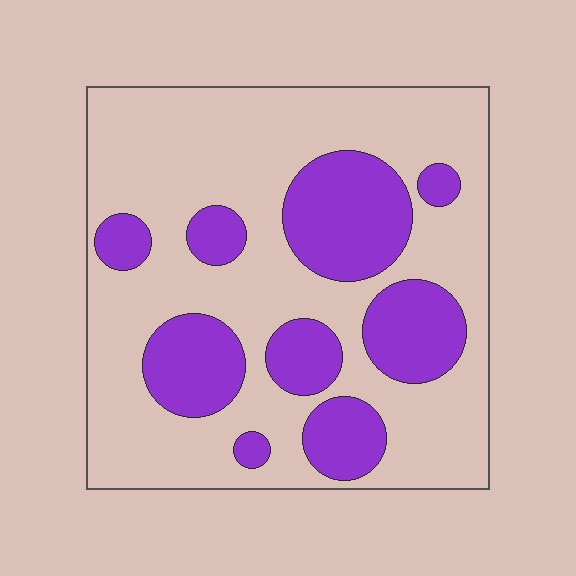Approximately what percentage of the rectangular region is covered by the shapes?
Approximately 30%.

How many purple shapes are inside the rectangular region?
9.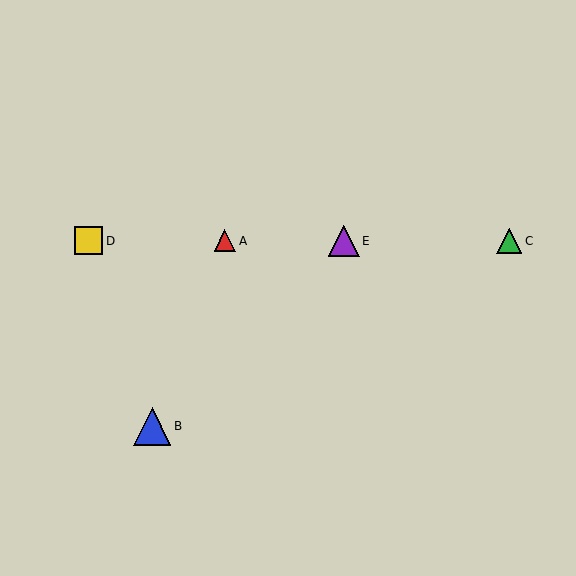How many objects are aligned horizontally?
4 objects (A, C, D, E) are aligned horizontally.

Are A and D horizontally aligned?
Yes, both are at y≈241.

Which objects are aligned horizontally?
Objects A, C, D, E are aligned horizontally.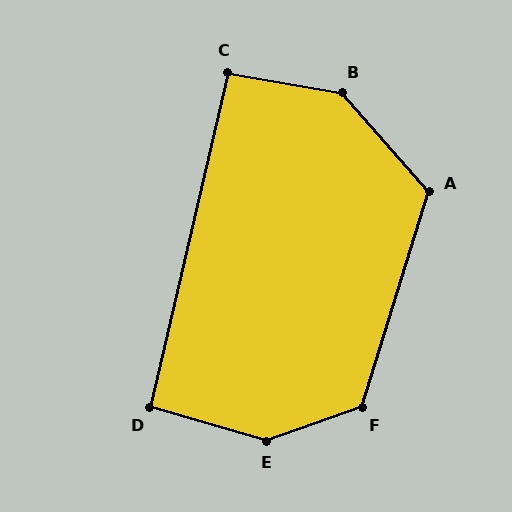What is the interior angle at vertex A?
Approximately 121 degrees (obtuse).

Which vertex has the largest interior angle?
E, at approximately 145 degrees.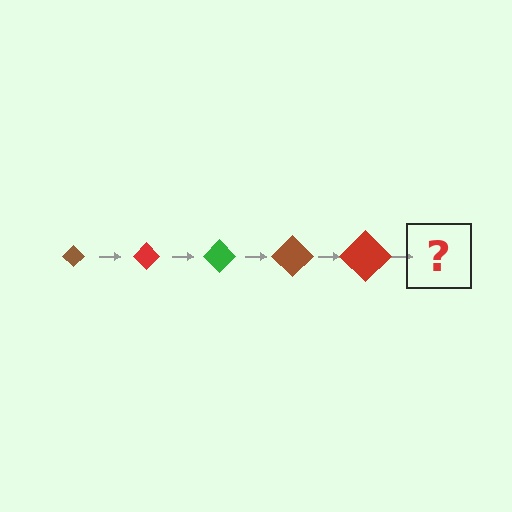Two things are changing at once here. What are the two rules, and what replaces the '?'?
The two rules are that the diamond grows larger each step and the color cycles through brown, red, and green. The '?' should be a green diamond, larger than the previous one.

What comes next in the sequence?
The next element should be a green diamond, larger than the previous one.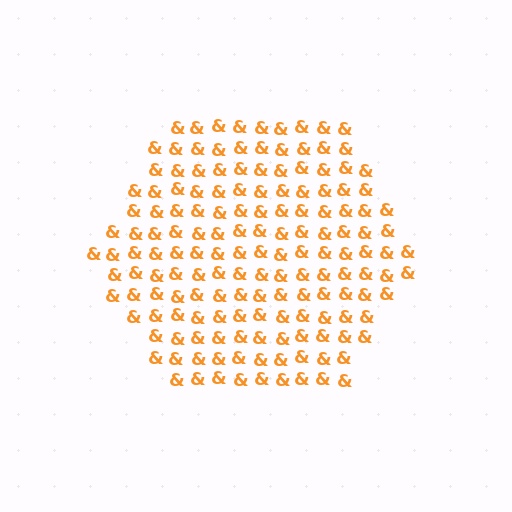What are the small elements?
The small elements are ampersands.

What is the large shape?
The large shape is a hexagon.